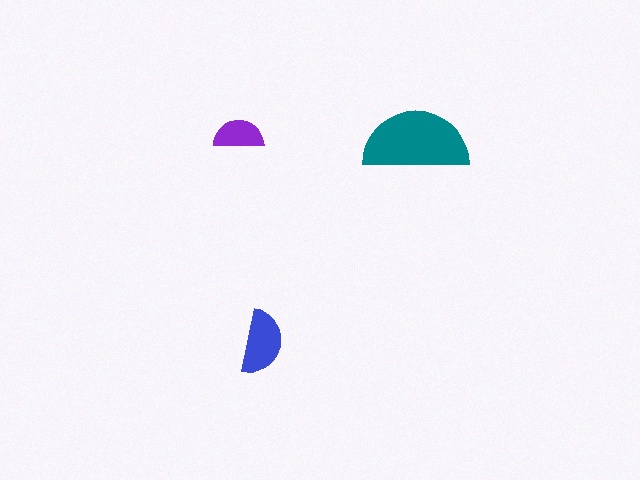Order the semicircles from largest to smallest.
the teal one, the blue one, the purple one.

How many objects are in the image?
There are 3 objects in the image.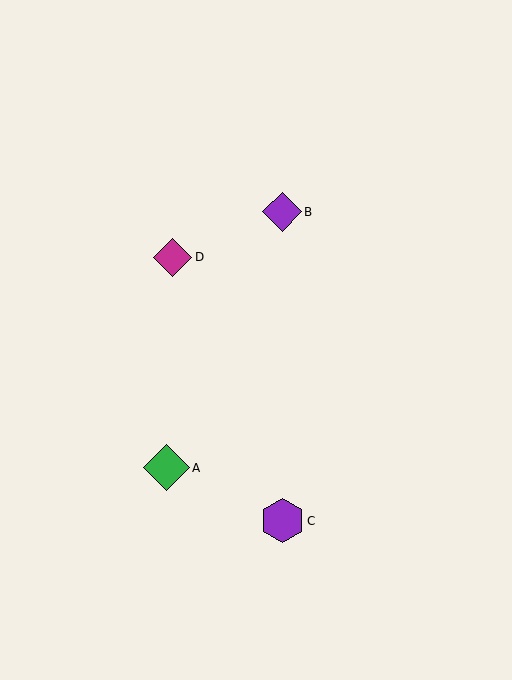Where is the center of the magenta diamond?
The center of the magenta diamond is at (173, 257).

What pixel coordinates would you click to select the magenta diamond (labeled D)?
Click at (173, 257) to select the magenta diamond D.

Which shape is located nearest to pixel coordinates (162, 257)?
The magenta diamond (labeled D) at (173, 257) is nearest to that location.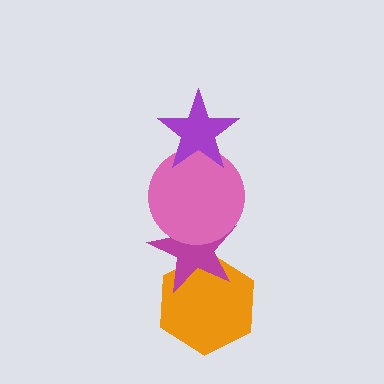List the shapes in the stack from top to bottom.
From top to bottom: the purple star, the pink circle, the magenta star, the orange hexagon.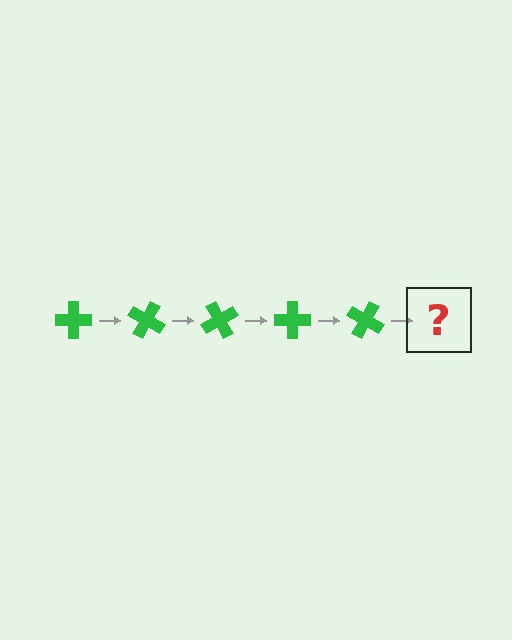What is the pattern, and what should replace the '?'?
The pattern is that the cross rotates 30 degrees each step. The '?' should be a green cross rotated 150 degrees.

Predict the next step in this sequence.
The next step is a green cross rotated 150 degrees.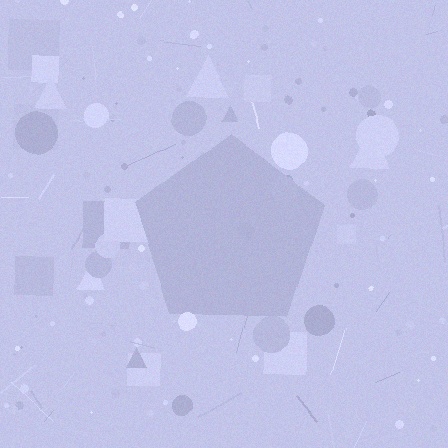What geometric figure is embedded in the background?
A pentagon is embedded in the background.